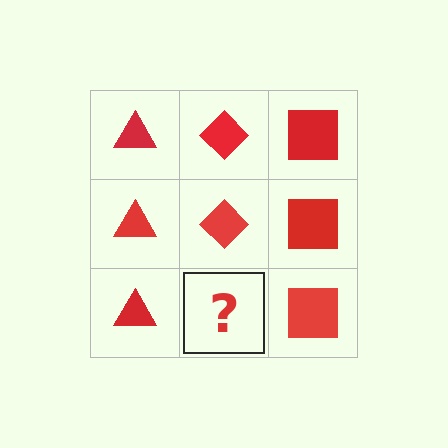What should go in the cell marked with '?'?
The missing cell should contain a red diamond.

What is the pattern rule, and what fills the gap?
The rule is that each column has a consistent shape. The gap should be filled with a red diamond.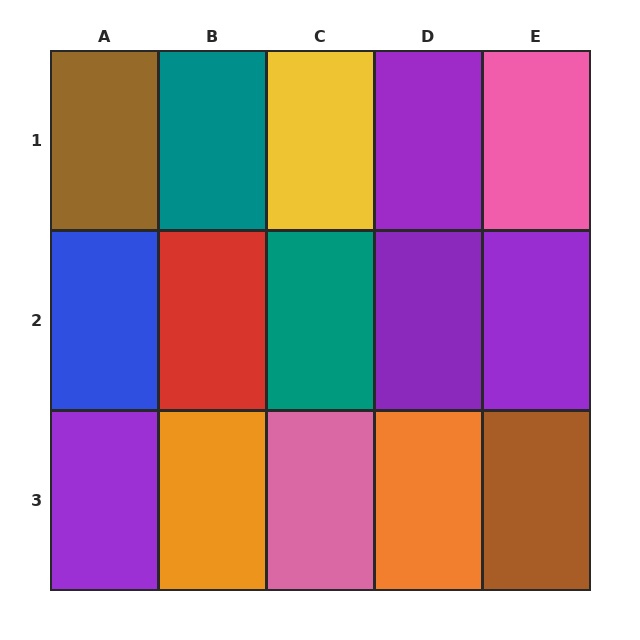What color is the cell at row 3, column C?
Pink.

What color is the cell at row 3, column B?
Orange.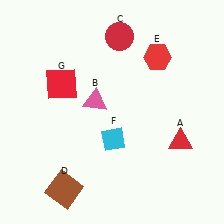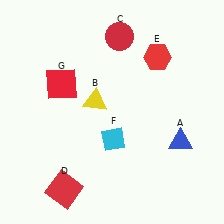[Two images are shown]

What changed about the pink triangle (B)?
In Image 1, B is pink. In Image 2, it changed to yellow.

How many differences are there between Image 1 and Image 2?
There are 3 differences between the two images.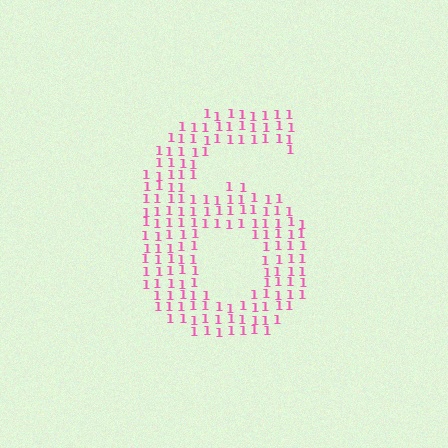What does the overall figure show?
The overall figure shows the digit 6.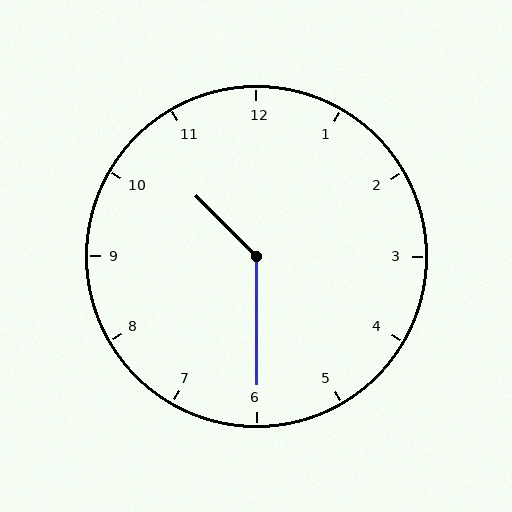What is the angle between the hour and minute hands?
Approximately 135 degrees.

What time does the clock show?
10:30.